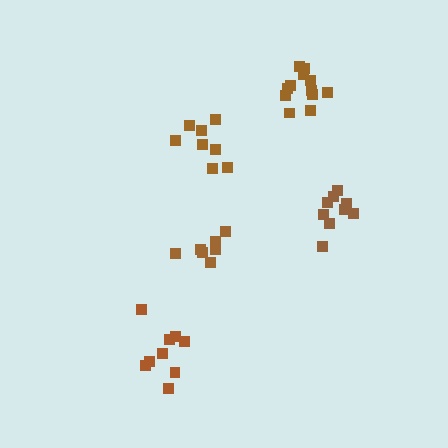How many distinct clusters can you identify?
There are 5 distinct clusters.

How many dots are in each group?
Group 1: 12 dots, Group 2: 8 dots, Group 3: 7 dots, Group 4: 9 dots, Group 5: 9 dots (45 total).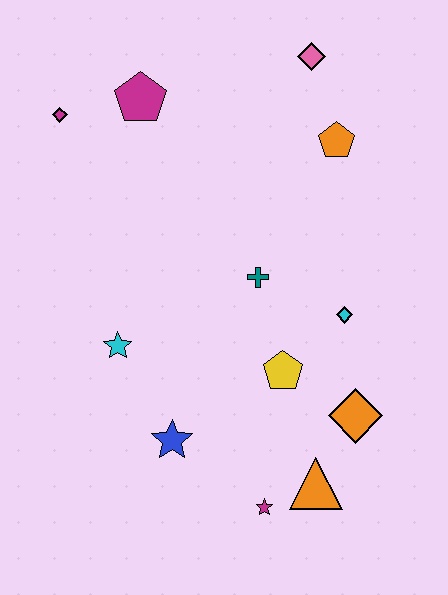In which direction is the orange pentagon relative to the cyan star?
The orange pentagon is to the right of the cyan star.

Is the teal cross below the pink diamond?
Yes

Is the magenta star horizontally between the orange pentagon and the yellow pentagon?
No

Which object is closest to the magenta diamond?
The magenta pentagon is closest to the magenta diamond.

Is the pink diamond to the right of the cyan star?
Yes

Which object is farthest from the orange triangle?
The magenta diamond is farthest from the orange triangle.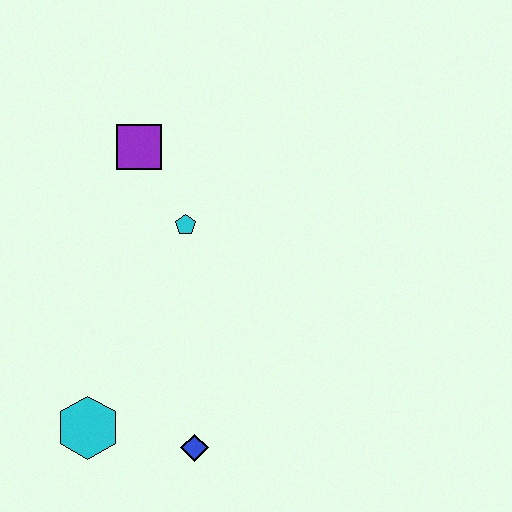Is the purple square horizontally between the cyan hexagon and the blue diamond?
Yes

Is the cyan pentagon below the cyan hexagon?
No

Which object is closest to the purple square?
The cyan pentagon is closest to the purple square.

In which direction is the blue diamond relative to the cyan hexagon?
The blue diamond is to the right of the cyan hexagon.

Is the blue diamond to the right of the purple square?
Yes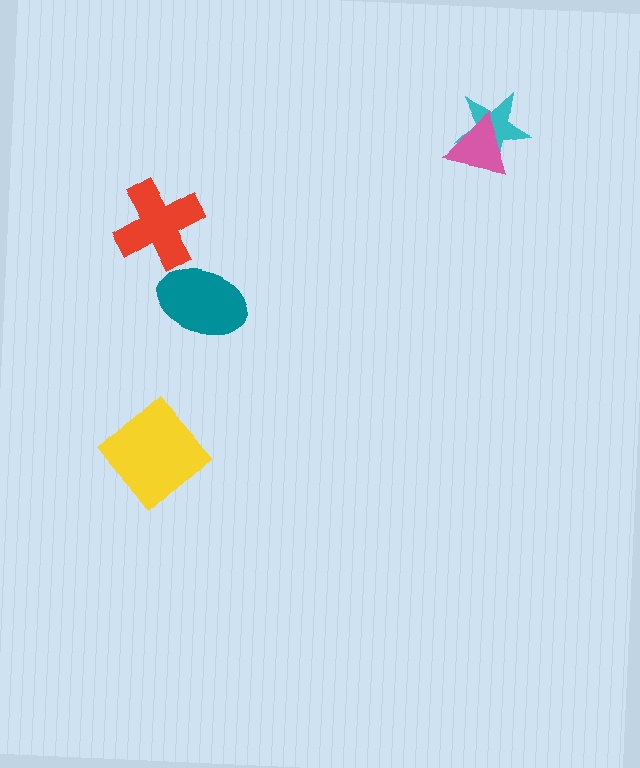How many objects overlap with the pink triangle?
1 object overlaps with the pink triangle.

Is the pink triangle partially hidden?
No, no other shape covers it.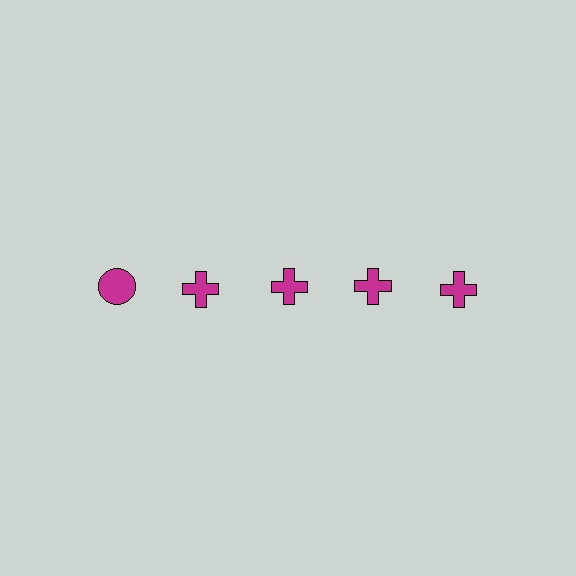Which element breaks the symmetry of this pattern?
The magenta circle in the top row, leftmost column breaks the symmetry. All other shapes are magenta crosses.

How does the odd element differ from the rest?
It has a different shape: circle instead of cross.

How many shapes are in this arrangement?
There are 5 shapes arranged in a grid pattern.